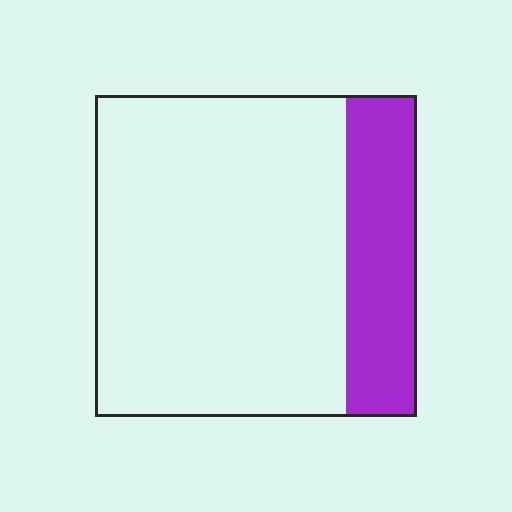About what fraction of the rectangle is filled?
About one fifth (1/5).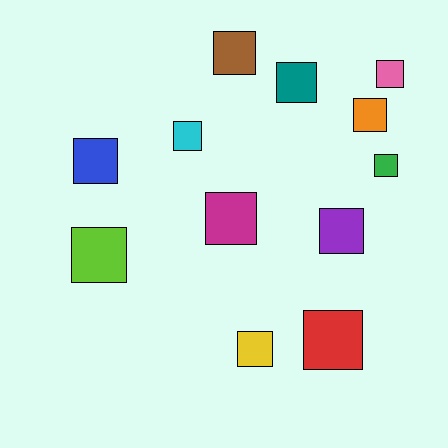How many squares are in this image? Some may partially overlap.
There are 12 squares.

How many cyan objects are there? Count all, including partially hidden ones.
There is 1 cyan object.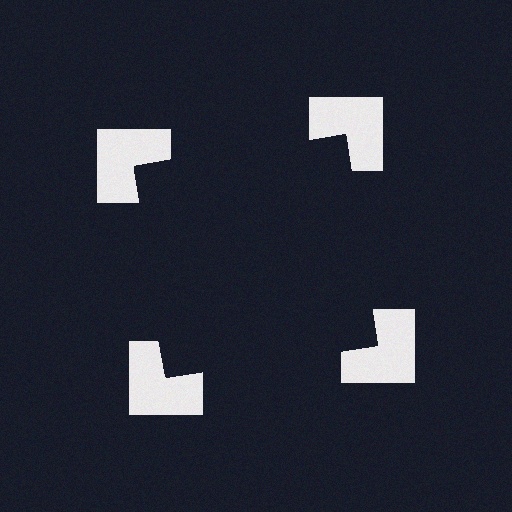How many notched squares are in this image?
There are 4 — one at each vertex of the illusory square.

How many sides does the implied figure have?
4 sides.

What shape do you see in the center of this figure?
An illusory square — its edges are inferred from the aligned wedge cuts in the notched squares, not physically drawn.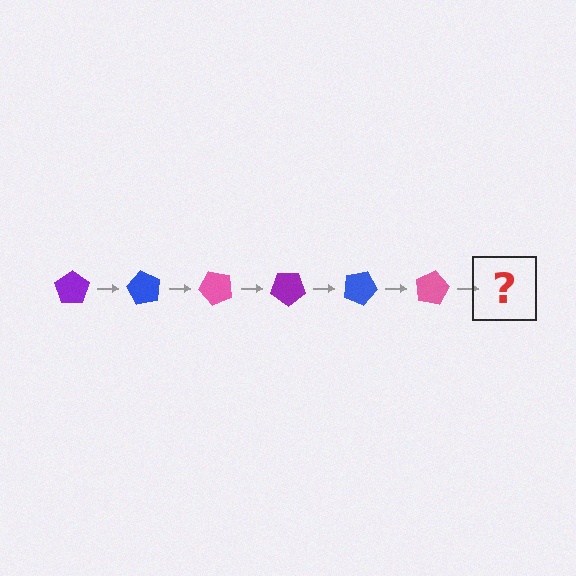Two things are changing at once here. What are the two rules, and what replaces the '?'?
The two rules are that it rotates 60 degrees each step and the color cycles through purple, blue, and pink. The '?' should be a purple pentagon, rotated 360 degrees from the start.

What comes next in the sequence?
The next element should be a purple pentagon, rotated 360 degrees from the start.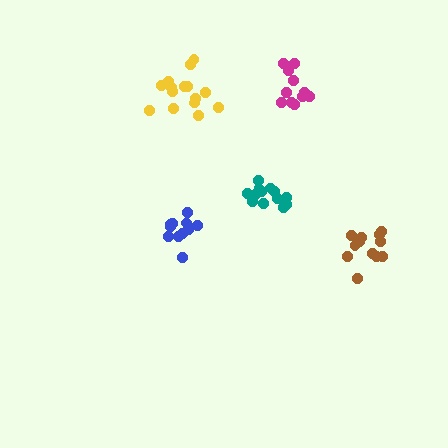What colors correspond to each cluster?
The clusters are colored: blue, brown, teal, yellow, magenta.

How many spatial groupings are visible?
There are 5 spatial groupings.